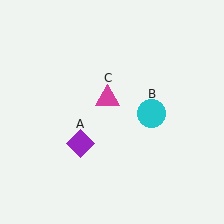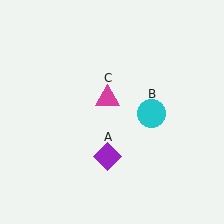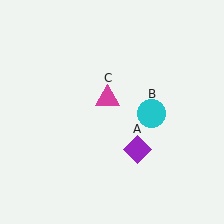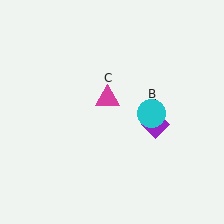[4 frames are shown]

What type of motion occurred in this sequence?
The purple diamond (object A) rotated counterclockwise around the center of the scene.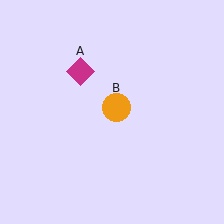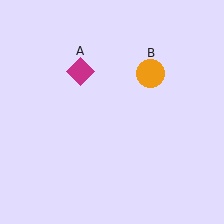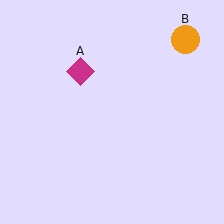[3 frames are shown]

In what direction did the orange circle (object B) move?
The orange circle (object B) moved up and to the right.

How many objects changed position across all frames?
1 object changed position: orange circle (object B).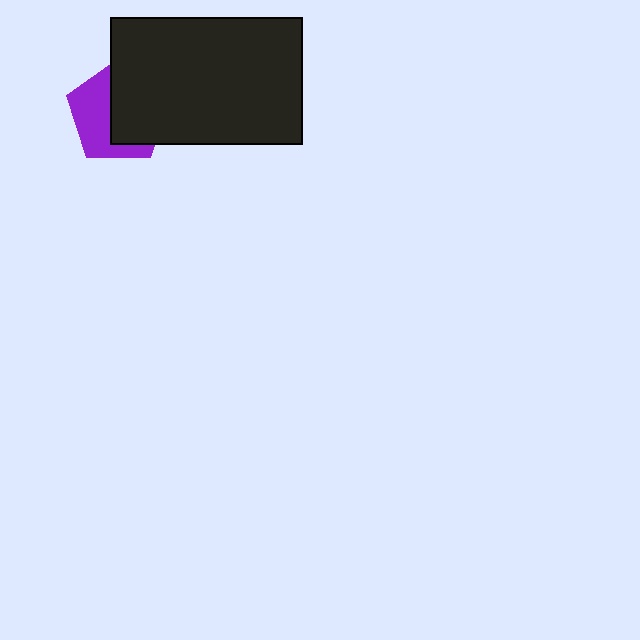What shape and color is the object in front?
The object in front is a black rectangle.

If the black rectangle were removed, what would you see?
You would see the complete purple pentagon.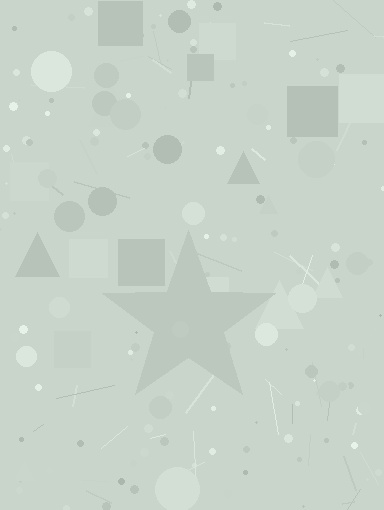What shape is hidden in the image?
A star is hidden in the image.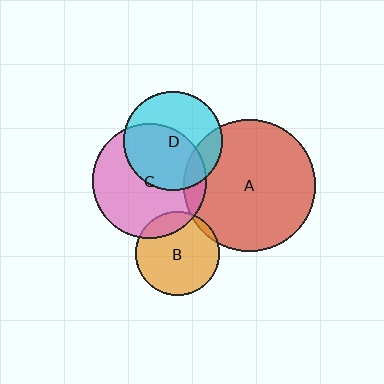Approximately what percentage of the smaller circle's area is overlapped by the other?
Approximately 15%.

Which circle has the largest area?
Circle A (red).